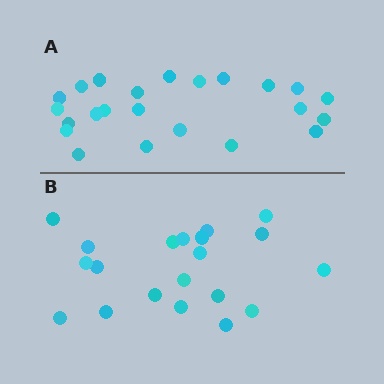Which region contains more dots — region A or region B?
Region A (the top region) has more dots.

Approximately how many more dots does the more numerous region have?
Region A has just a few more — roughly 2 or 3 more dots than region B.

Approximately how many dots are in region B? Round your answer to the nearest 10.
About 20 dots.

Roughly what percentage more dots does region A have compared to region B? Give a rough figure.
About 15% more.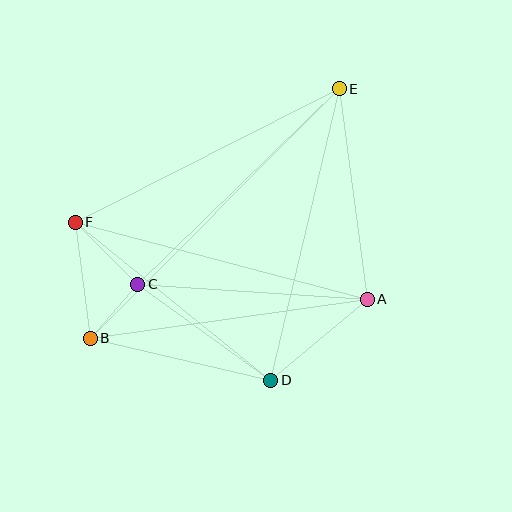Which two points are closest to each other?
Points B and C are closest to each other.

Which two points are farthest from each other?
Points B and E are farthest from each other.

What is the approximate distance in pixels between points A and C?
The distance between A and C is approximately 230 pixels.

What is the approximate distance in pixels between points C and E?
The distance between C and E is approximately 281 pixels.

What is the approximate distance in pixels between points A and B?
The distance between A and B is approximately 280 pixels.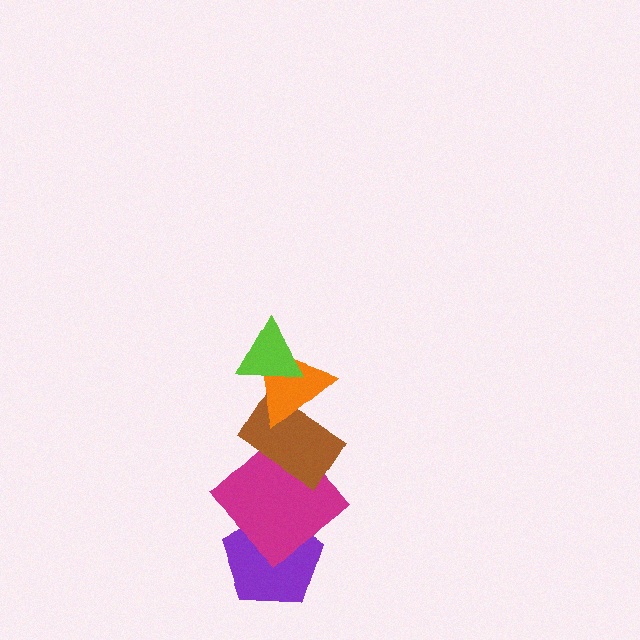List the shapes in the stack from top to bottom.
From top to bottom: the lime triangle, the orange triangle, the brown rectangle, the magenta diamond, the purple pentagon.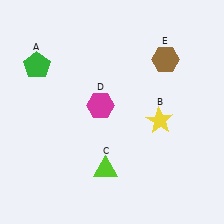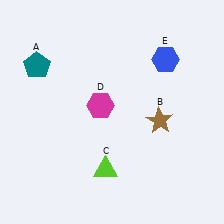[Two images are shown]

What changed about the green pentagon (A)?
In Image 1, A is green. In Image 2, it changed to teal.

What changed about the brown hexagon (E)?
In Image 1, E is brown. In Image 2, it changed to blue.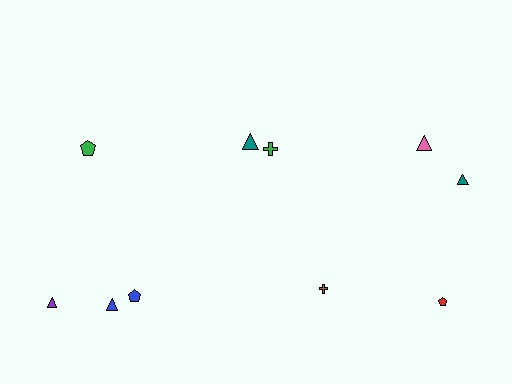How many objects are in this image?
There are 10 objects.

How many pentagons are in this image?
There are 3 pentagons.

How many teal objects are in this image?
There are 2 teal objects.